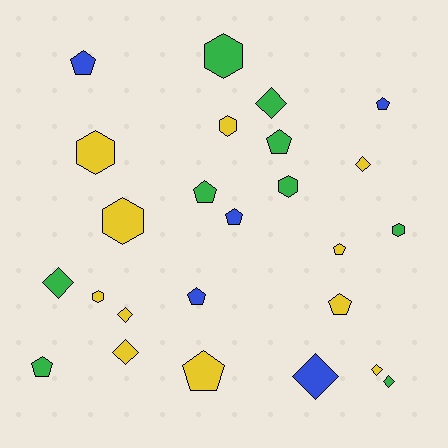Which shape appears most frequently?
Pentagon, with 10 objects.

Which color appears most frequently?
Yellow, with 11 objects.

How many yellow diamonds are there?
There are 4 yellow diamonds.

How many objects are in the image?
There are 25 objects.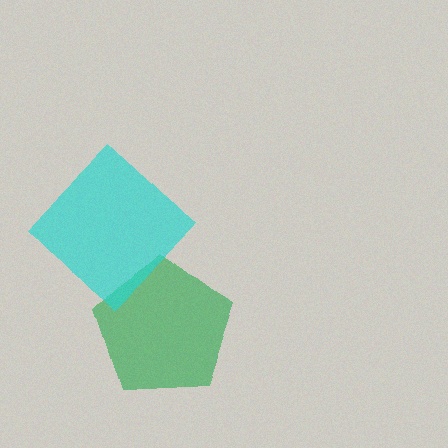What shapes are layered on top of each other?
The layered shapes are: a green pentagon, a cyan diamond.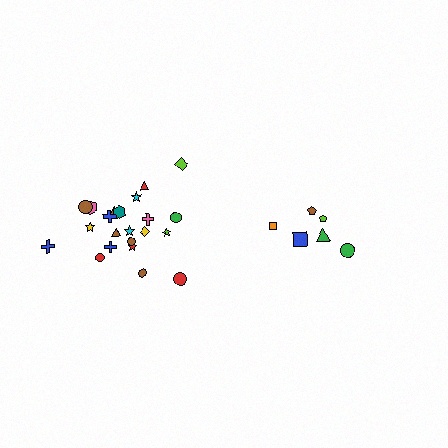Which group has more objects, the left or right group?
The left group.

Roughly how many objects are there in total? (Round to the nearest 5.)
Roughly 30 objects in total.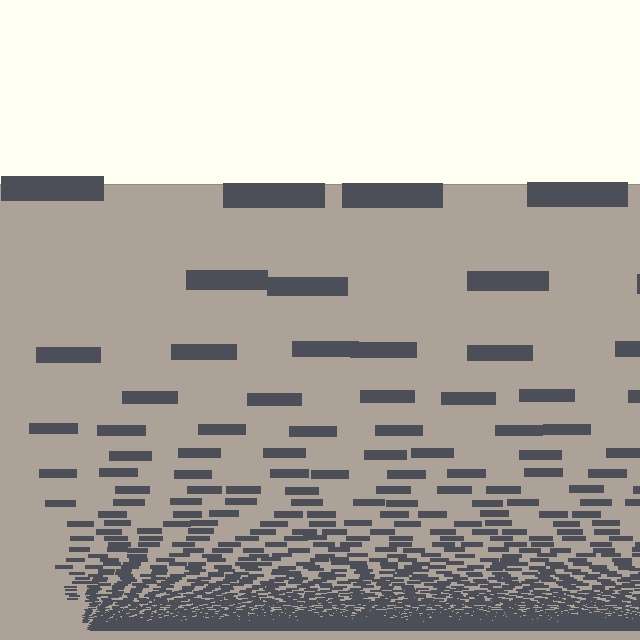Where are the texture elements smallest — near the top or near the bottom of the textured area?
Near the bottom.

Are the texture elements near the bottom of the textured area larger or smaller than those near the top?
Smaller. The gradient is inverted — elements near the bottom are smaller and denser.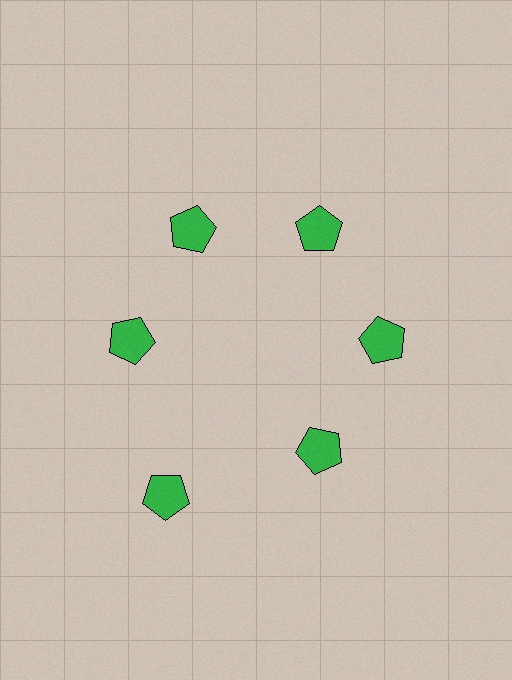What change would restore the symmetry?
The symmetry would be restored by moving it inward, back onto the ring so that all 6 pentagons sit at equal angles and equal distance from the center.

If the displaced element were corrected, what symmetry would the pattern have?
It would have 6-fold rotational symmetry — the pattern would map onto itself every 60 degrees.